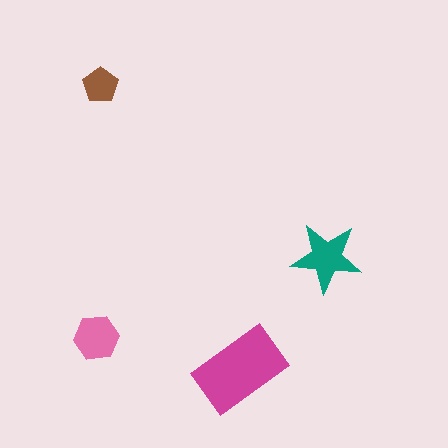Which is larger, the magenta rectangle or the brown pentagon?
The magenta rectangle.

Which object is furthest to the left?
The pink hexagon is leftmost.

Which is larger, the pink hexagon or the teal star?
The teal star.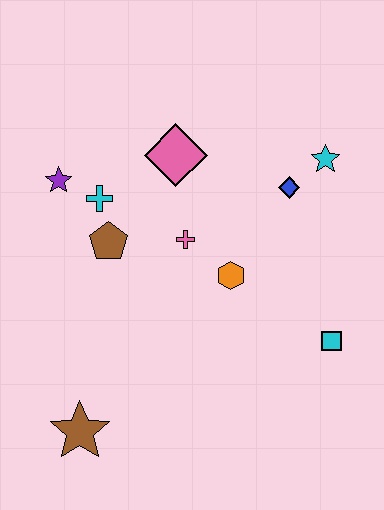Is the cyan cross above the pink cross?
Yes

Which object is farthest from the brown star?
The cyan star is farthest from the brown star.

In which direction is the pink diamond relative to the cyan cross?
The pink diamond is to the right of the cyan cross.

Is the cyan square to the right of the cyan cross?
Yes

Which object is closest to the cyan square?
The orange hexagon is closest to the cyan square.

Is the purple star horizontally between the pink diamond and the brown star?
No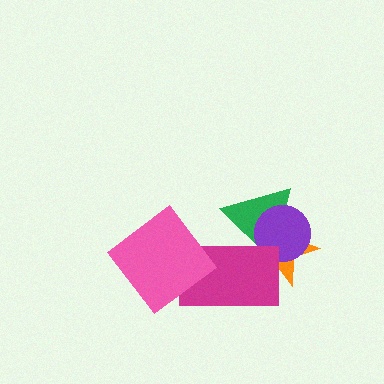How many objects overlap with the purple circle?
3 objects overlap with the purple circle.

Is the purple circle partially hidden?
Yes, it is partially covered by another shape.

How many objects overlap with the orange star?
3 objects overlap with the orange star.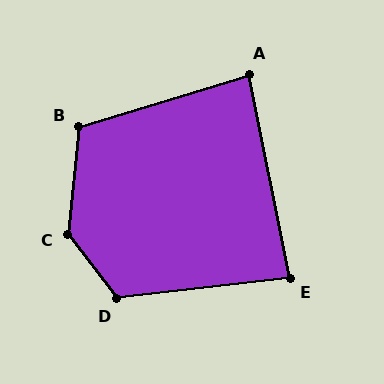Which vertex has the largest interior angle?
C, at approximately 138 degrees.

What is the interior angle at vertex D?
Approximately 120 degrees (obtuse).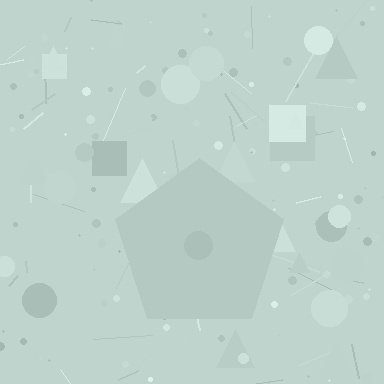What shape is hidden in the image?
A pentagon is hidden in the image.